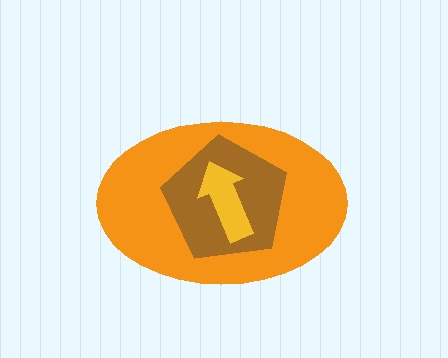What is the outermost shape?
The orange ellipse.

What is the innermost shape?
The yellow arrow.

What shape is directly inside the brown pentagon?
The yellow arrow.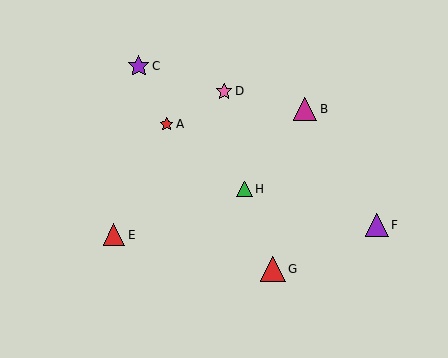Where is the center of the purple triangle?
The center of the purple triangle is at (377, 225).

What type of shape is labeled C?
Shape C is a purple star.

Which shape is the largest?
The red triangle (labeled G) is the largest.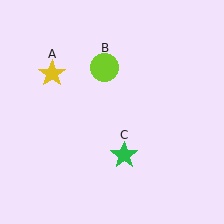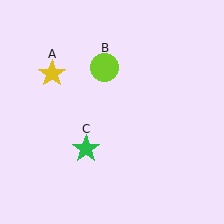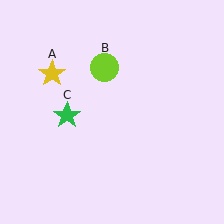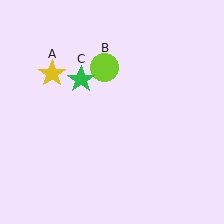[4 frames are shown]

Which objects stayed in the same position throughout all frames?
Yellow star (object A) and lime circle (object B) remained stationary.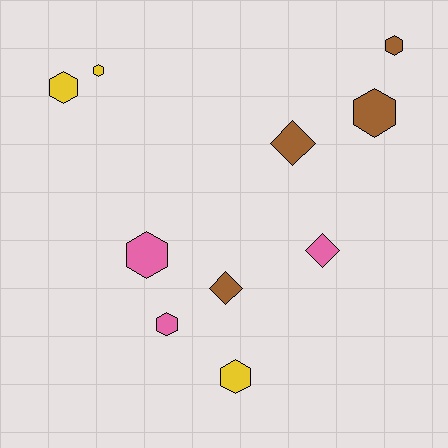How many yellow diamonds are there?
There are no yellow diamonds.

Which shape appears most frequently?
Hexagon, with 7 objects.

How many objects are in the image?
There are 10 objects.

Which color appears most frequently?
Brown, with 4 objects.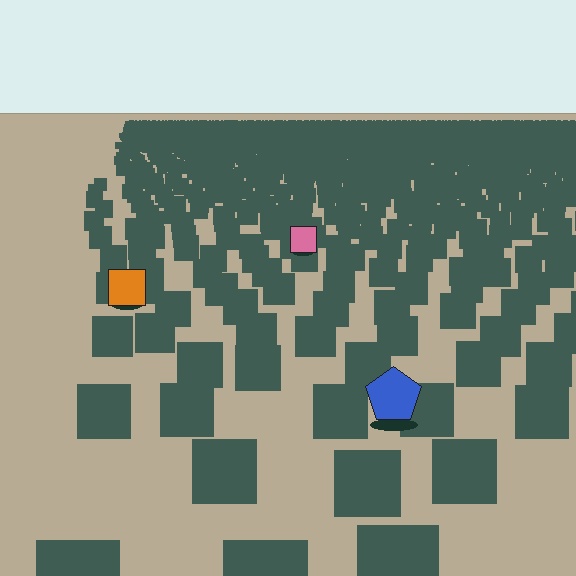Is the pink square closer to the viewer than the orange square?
No. The orange square is closer — you can tell from the texture gradient: the ground texture is coarser near it.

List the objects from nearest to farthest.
From nearest to farthest: the blue pentagon, the orange square, the pink square.